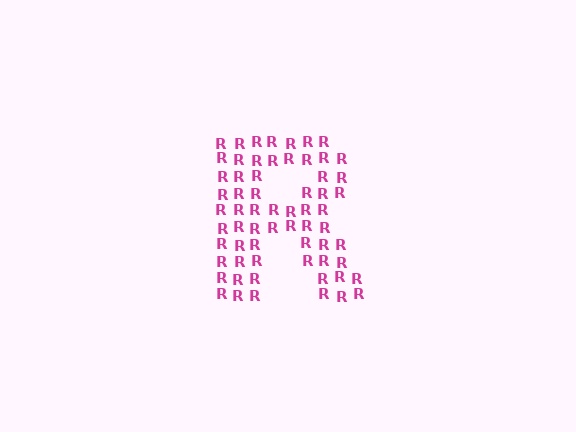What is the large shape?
The large shape is the letter R.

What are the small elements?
The small elements are letter R's.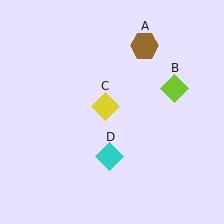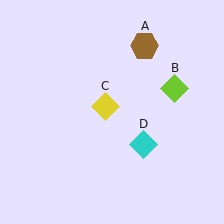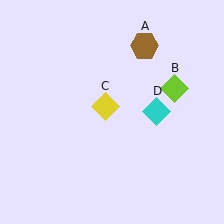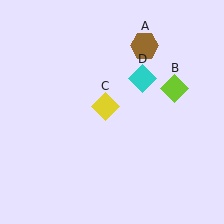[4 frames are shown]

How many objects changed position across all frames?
1 object changed position: cyan diamond (object D).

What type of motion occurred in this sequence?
The cyan diamond (object D) rotated counterclockwise around the center of the scene.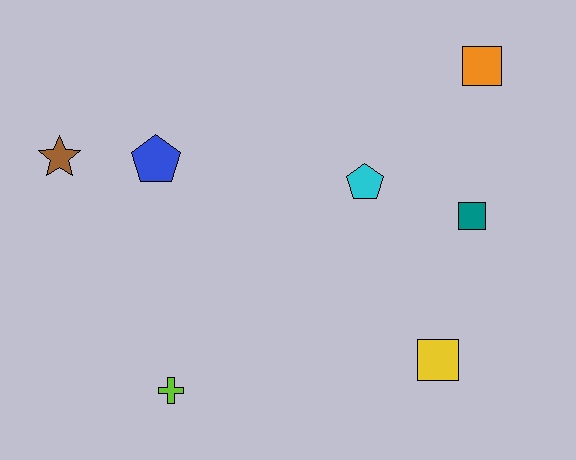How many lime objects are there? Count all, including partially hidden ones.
There is 1 lime object.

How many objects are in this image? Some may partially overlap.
There are 7 objects.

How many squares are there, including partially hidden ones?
There are 3 squares.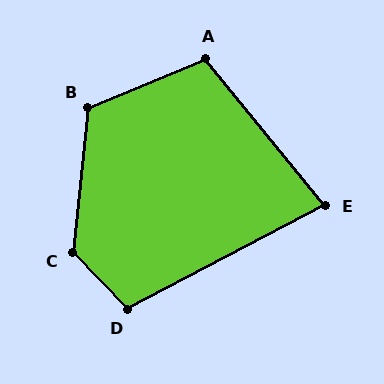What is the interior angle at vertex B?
Approximately 119 degrees (obtuse).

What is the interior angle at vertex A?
Approximately 107 degrees (obtuse).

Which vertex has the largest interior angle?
C, at approximately 130 degrees.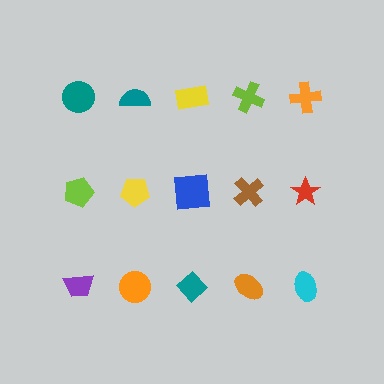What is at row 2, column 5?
A red star.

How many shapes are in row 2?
5 shapes.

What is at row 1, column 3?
A yellow rectangle.